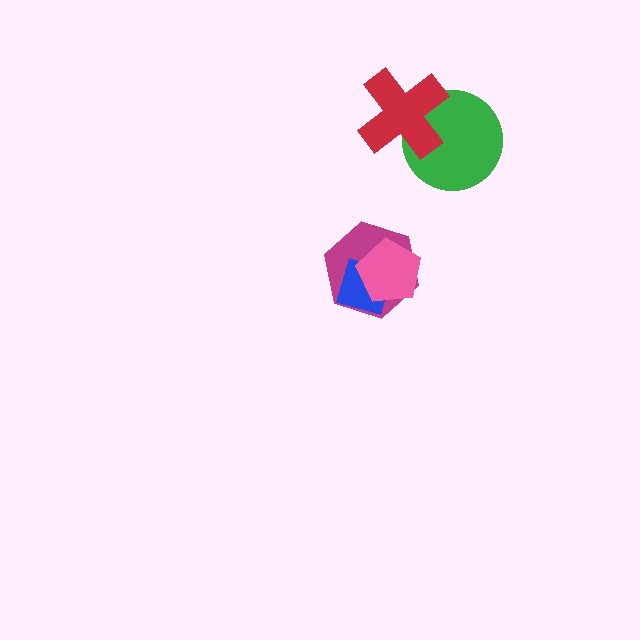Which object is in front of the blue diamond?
The pink pentagon is in front of the blue diamond.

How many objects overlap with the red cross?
1 object overlaps with the red cross.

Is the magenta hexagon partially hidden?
Yes, it is partially covered by another shape.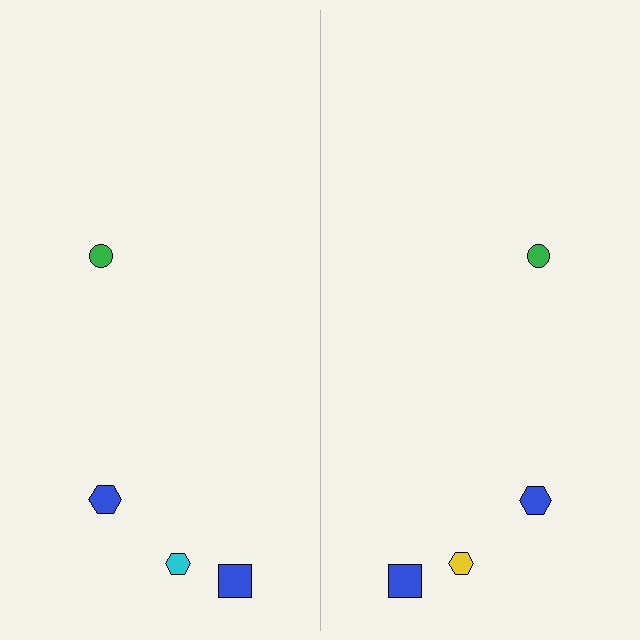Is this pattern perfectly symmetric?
No, the pattern is not perfectly symmetric. The yellow hexagon on the right side breaks the symmetry — its mirror counterpart is cyan.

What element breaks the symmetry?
The yellow hexagon on the right side breaks the symmetry — its mirror counterpart is cyan.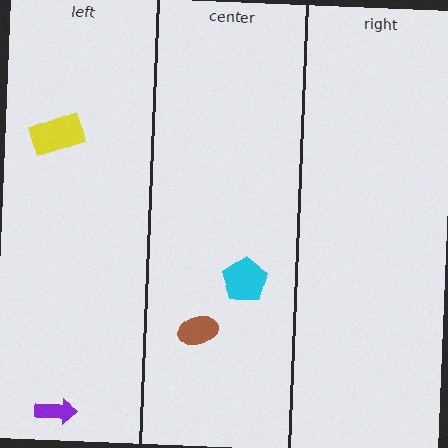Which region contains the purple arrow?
The left region.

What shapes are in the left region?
The purple arrow, the yellow rectangle.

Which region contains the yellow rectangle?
The left region.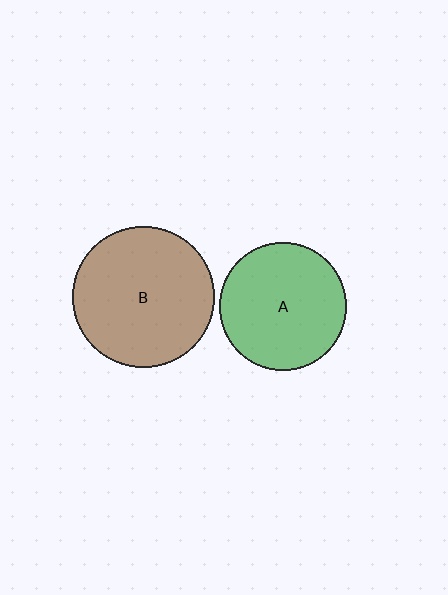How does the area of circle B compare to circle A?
Approximately 1.2 times.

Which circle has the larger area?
Circle B (brown).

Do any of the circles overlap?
No, none of the circles overlap.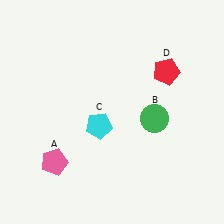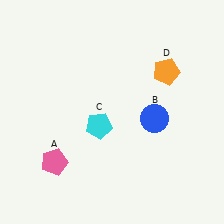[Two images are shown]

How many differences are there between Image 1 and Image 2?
There are 2 differences between the two images.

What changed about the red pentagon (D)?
In Image 1, D is red. In Image 2, it changed to orange.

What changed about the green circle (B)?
In Image 1, B is green. In Image 2, it changed to blue.